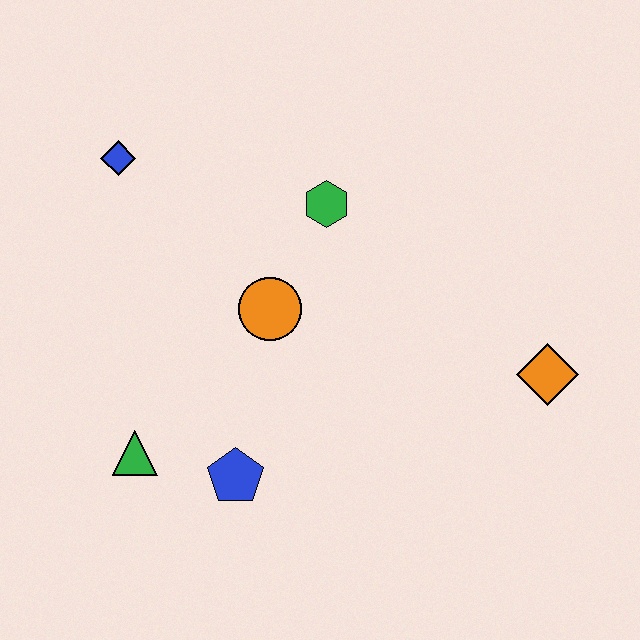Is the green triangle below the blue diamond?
Yes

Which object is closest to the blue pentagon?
The green triangle is closest to the blue pentagon.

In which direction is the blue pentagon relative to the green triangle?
The blue pentagon is to the right of the green triangle.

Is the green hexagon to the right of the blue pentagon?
Yes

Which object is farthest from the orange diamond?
The blue diamond is farthest from the orange diamond.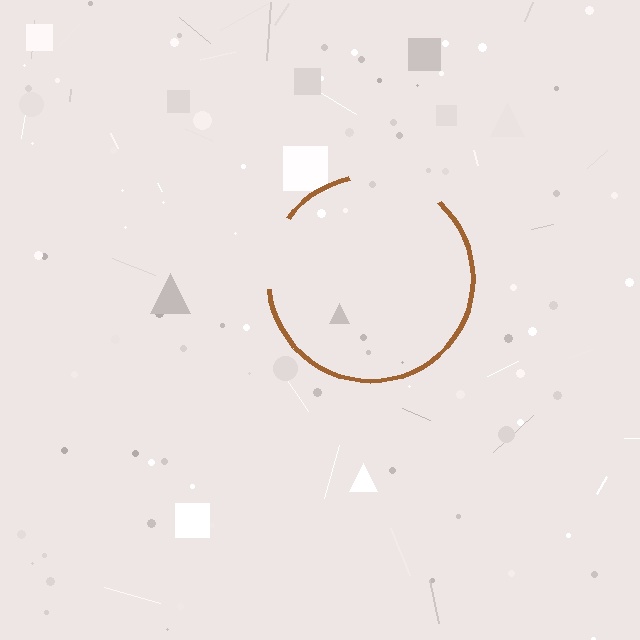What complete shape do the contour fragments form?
The contour fragments form a circle.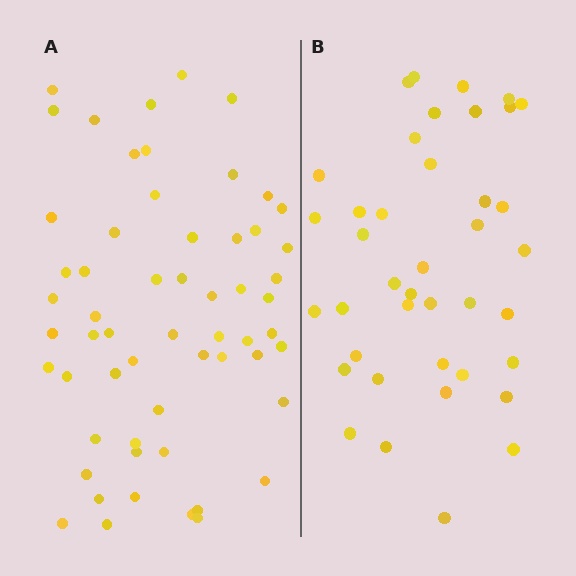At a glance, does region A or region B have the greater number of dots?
Region A (the left region) has more dots.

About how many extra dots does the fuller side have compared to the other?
Region A has approximately 20 more dots than region B.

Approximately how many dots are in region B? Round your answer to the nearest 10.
About 40 dots.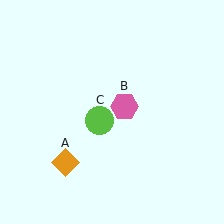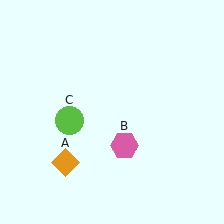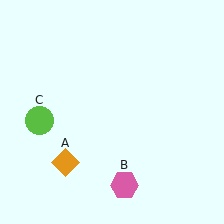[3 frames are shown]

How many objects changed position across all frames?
2 objects changed position: pink hexagon (object B), lime circle (object C).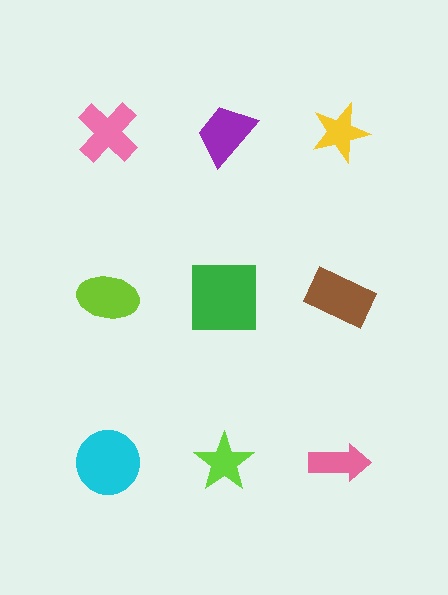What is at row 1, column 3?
A yellow star.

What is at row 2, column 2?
A green square.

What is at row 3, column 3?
A pink arrow.